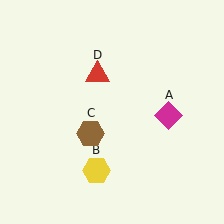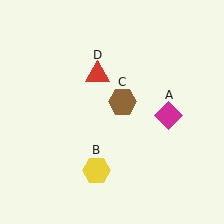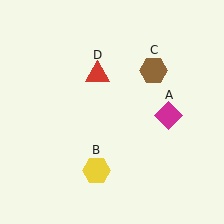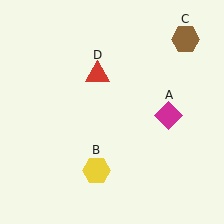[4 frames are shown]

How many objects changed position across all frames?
1 object changed position: brown hexagon (object C).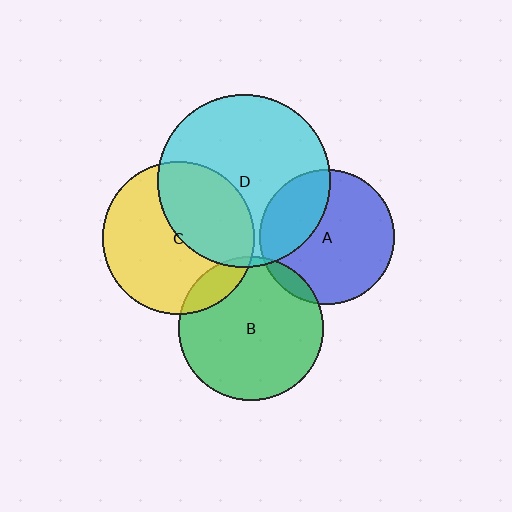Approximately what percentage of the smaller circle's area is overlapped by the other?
Approximately 40%.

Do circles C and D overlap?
Yes.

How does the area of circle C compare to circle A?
Approximately 1.3 times.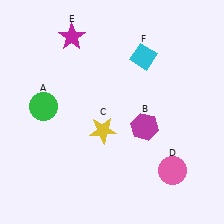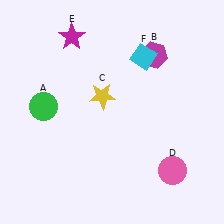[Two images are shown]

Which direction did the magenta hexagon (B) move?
The magenta hexagon (B) moved up.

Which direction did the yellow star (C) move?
The yellow star (C) moved up.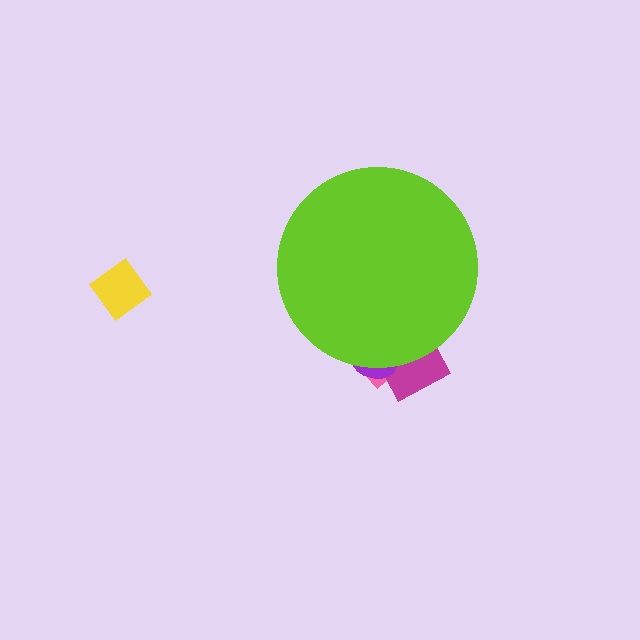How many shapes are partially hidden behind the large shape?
4 shapes are partially hidden.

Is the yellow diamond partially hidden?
No, the yellow diamond is fully visible.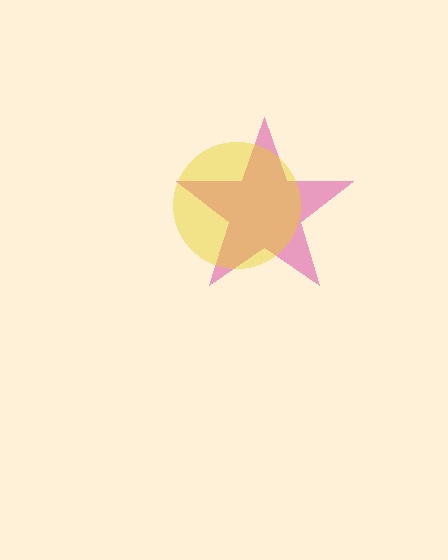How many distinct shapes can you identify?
There are 2 distinct shapes: a pink star, a yellow circle.